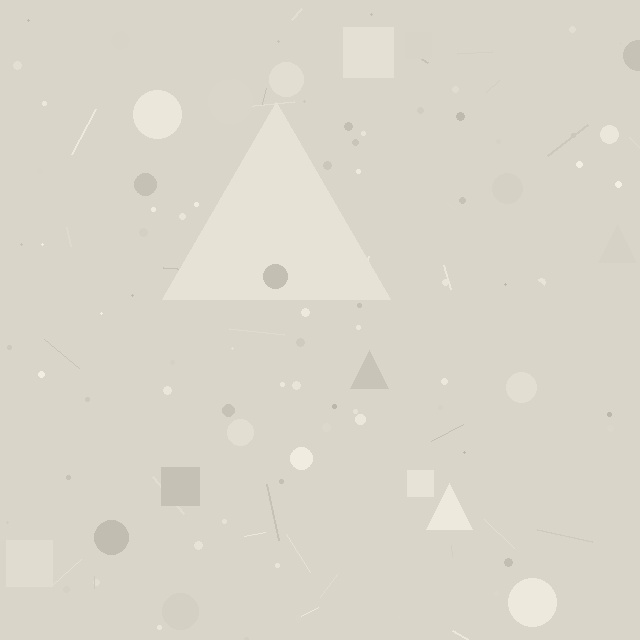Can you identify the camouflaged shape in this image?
The camouflaged shape is a triangle.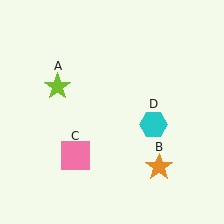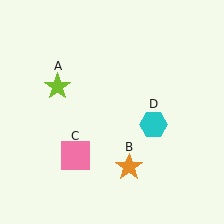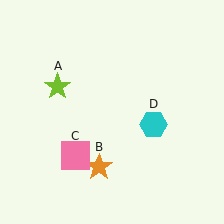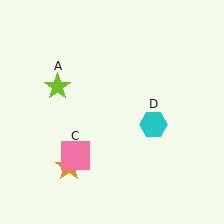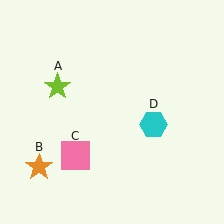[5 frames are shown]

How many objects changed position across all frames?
1 object changed position: orange star (object B).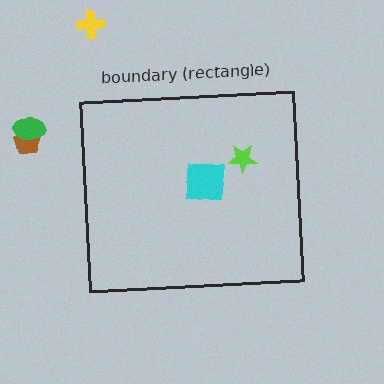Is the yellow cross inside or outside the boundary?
Outside.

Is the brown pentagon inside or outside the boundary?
Outside.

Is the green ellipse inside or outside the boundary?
Outside.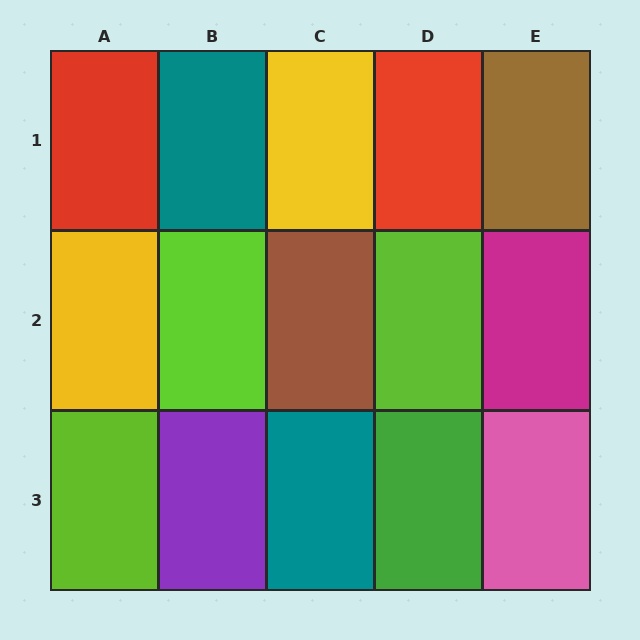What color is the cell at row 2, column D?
Lime.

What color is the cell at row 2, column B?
Lime.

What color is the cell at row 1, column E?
Brown.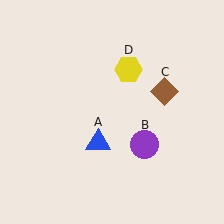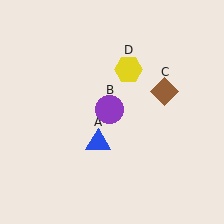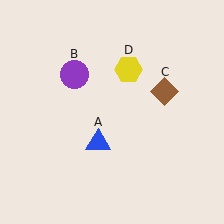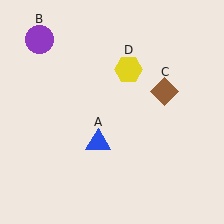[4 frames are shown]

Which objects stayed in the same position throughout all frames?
Blue triangle (object A) and brown diamond (object C) and yellow hexagon (object D) remained stationary.